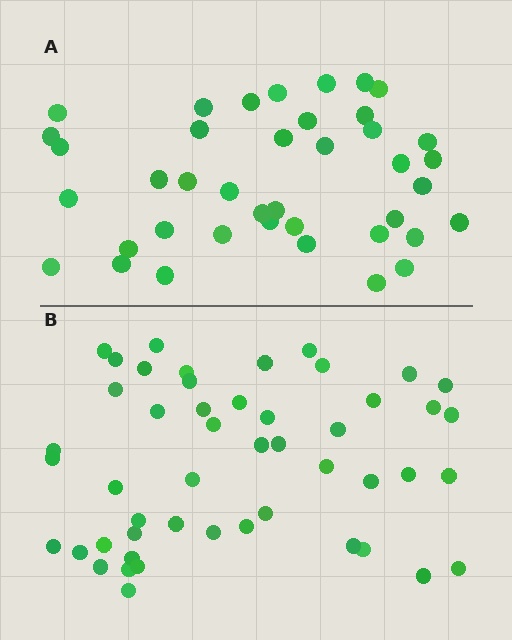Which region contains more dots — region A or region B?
Region B (the bottom region) has more dots.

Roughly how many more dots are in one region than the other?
Region B has roughly 8 or so more dots than region A.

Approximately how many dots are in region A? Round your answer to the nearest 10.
About 40 dots.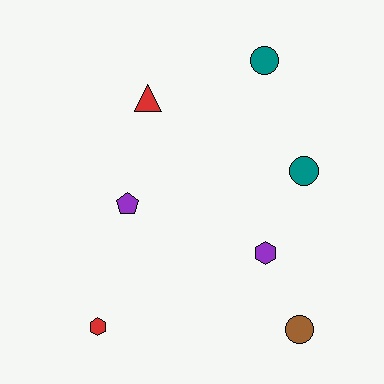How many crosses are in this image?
There are no crosses.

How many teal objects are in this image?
There are 2 teal objects.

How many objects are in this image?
There are 7 objects.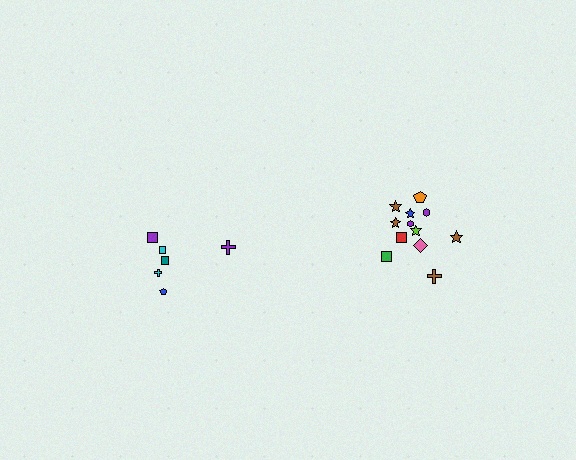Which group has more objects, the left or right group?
The right group.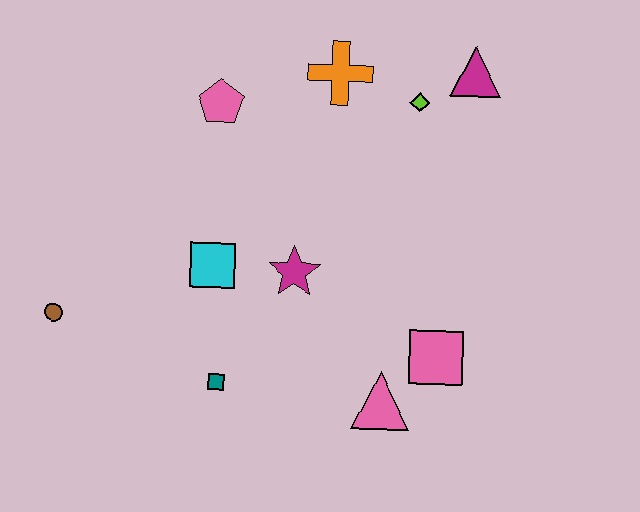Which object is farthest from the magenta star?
The magenta triangle is farthest from the magenta star.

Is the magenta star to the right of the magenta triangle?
No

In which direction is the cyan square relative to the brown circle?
The cyan square is to the right of the brown circle.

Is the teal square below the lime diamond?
Yes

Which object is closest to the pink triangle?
The pink square is closest to the pink triangle.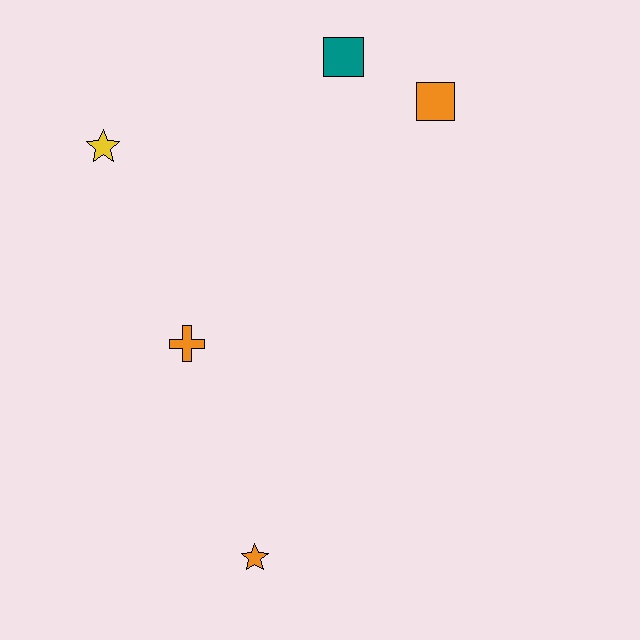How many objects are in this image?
There are 5 objects.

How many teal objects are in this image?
There is 1 teal object.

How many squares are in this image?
There are 2 squares.